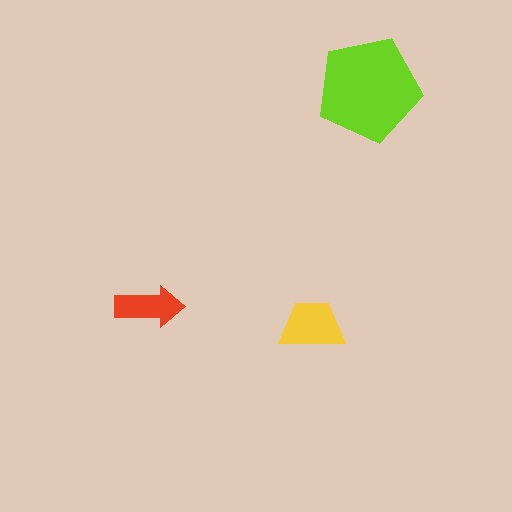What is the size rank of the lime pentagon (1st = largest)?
1st.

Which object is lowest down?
The yellow trapezoid is bottommost.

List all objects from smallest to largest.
The red arrow, the yellow trapezoid, the lime pentagon.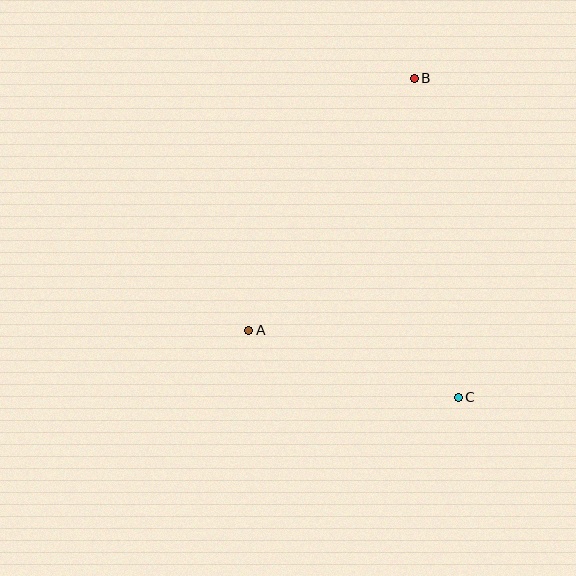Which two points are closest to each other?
Points A and C are closest to each other.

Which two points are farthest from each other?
Points B and C are farthest from each other.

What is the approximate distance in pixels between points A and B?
The distance between A and B is approximately 301 pixels.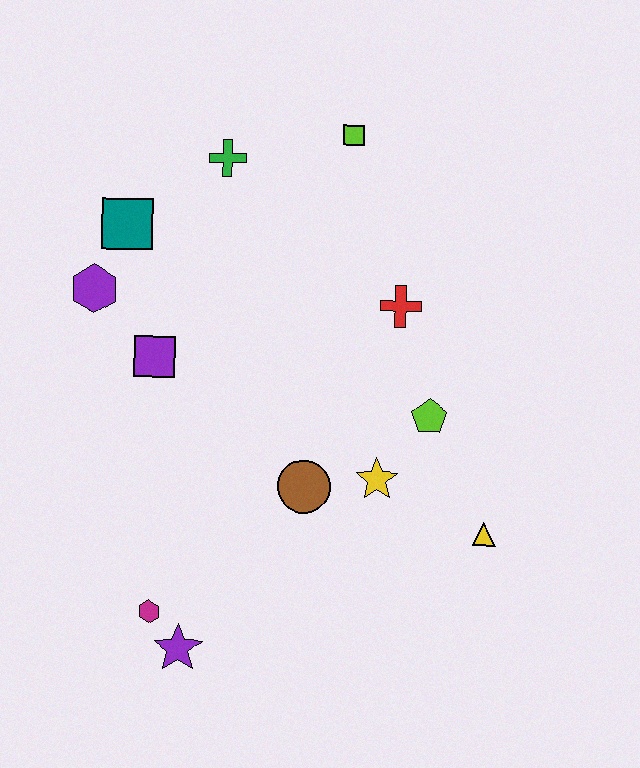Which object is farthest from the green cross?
The purple star is farthest from the green cross.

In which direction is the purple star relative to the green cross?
The purple star is below the green cross.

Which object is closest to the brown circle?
The yellow star is closest to the brown circle.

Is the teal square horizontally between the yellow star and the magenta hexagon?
No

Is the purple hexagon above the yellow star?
Yes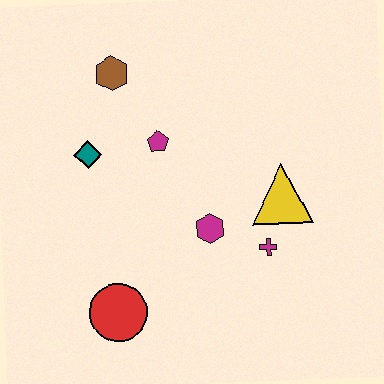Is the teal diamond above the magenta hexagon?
Yes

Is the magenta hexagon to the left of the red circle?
No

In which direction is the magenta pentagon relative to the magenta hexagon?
The magenta pentagon is above the magenta hexagon.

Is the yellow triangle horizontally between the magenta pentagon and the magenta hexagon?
No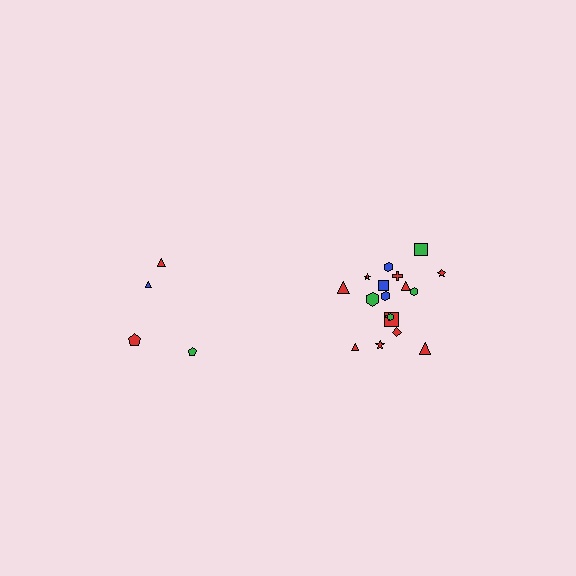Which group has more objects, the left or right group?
The right group.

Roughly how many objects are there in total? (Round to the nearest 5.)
Roughly 20 objects in total.